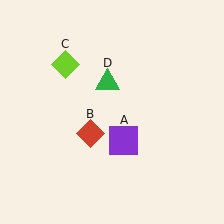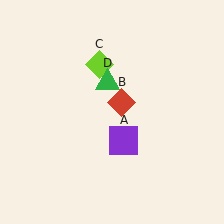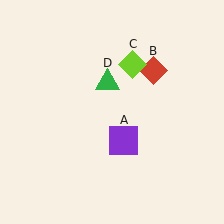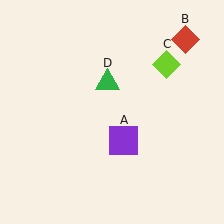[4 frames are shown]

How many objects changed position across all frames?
2 objects changed position: red diamond (object B), lime diamond (object C).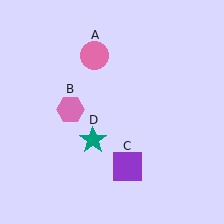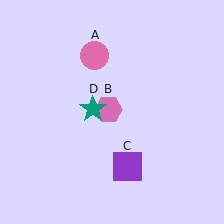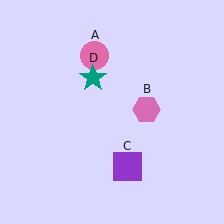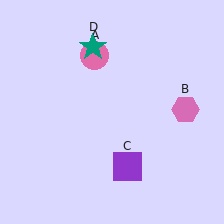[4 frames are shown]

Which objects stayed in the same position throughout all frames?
Pink circle (object A) and purple square (object C) remained stationary.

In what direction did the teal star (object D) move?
The teal star (object D) moved up.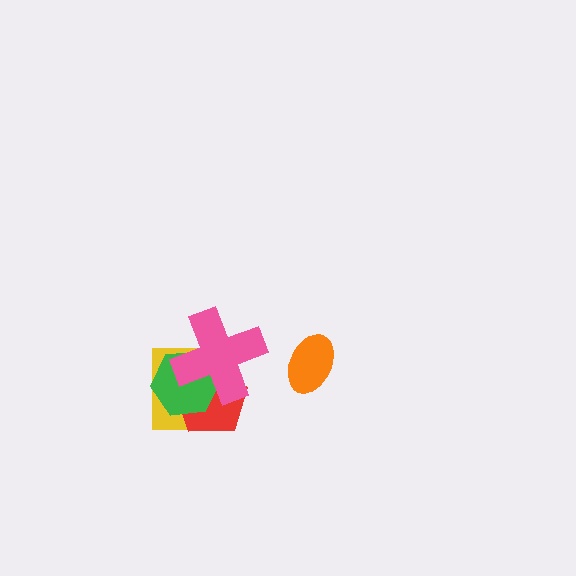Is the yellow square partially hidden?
Yes, it is partially covered by another shape.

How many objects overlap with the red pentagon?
3 objects overlap with the red pentagon.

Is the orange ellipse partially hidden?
No, no other shape covers it.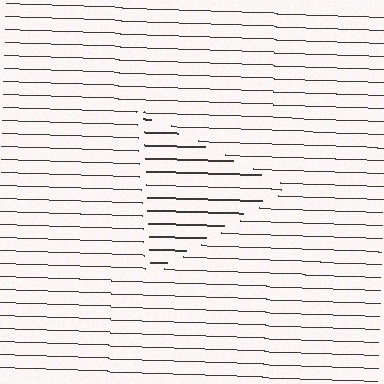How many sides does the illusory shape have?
3 sides — the line-ends trace a triangle.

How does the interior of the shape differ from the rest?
The interior of the shape contains the same grating, shifted by half a period — the contour is defined by the phase discontinuity where line-ends from the inner and outer gratings abut.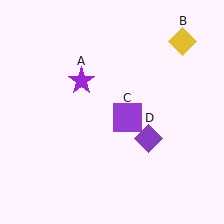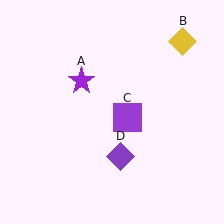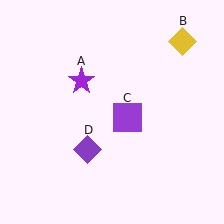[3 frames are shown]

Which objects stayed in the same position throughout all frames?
Purple star (object A) and yellow diamond (object B) and purple square (object C) remained stationary.